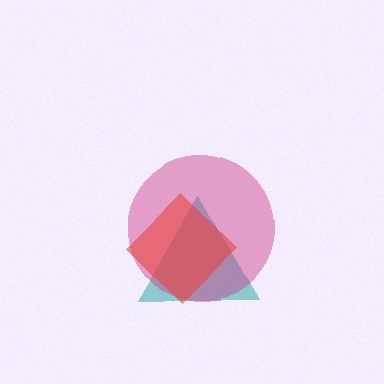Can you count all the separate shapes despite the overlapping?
Yes, there are 3 separate shapes.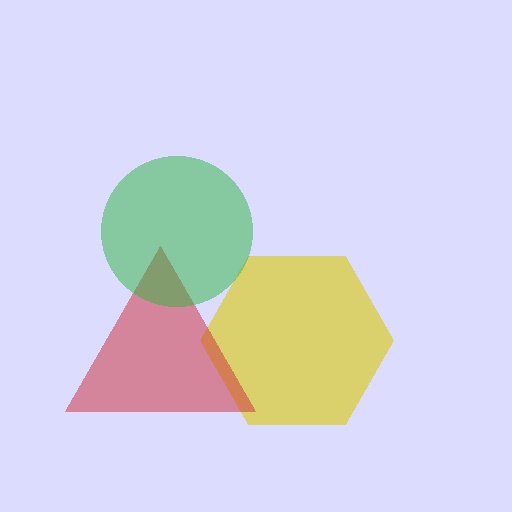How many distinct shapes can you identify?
There are 3 distinct shapes: a yellow hexagon, a red triangle, a green circle.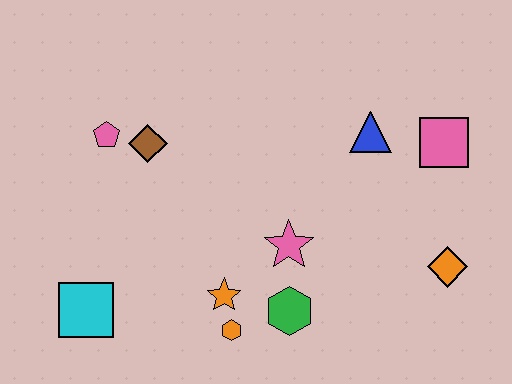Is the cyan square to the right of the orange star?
No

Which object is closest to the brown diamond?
The pink pentagon is closest to the brown diamond.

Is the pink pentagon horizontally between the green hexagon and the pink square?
No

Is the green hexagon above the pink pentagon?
No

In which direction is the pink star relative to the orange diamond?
The pink star is to the left of the orange diamond.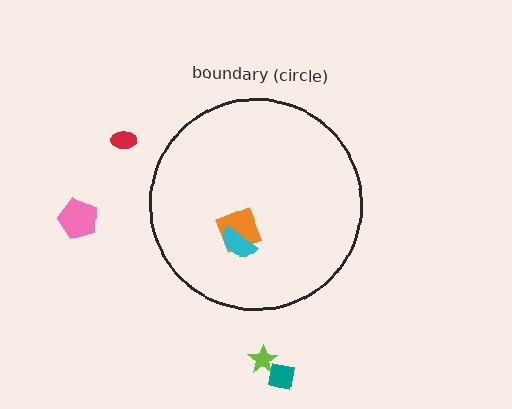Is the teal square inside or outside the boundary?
Outside.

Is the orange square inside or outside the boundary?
Inside.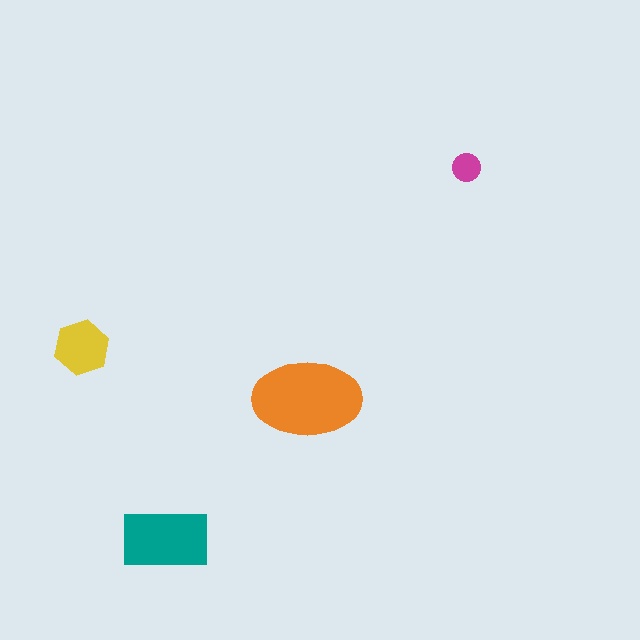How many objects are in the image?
There are 4 objects in the image.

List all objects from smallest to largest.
The magenta circle, the yellow hexagon, the teal rectangle, the orange ellipse.